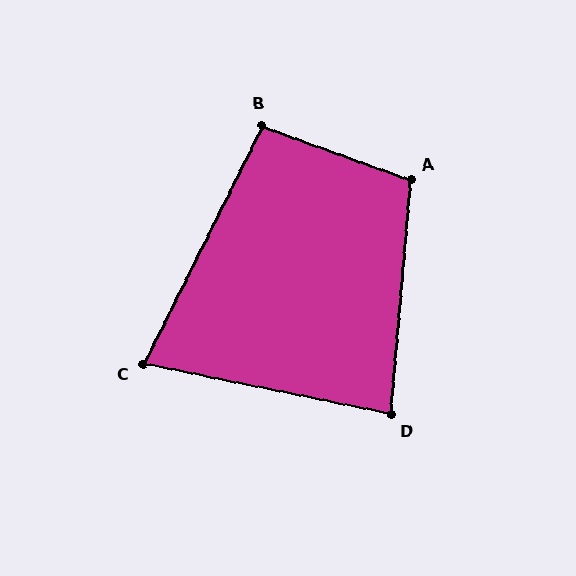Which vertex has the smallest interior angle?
C, at approximately 75 degrees.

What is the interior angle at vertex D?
Approximately 83 degrees (acute).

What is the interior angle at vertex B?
Approximately 97 degrees (obtuse).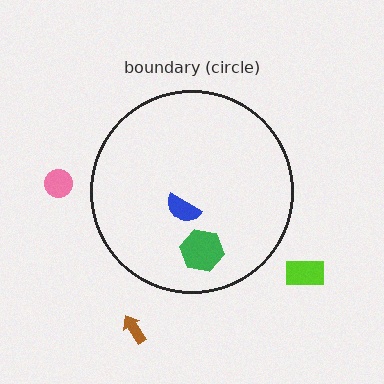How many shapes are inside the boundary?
2 inside, 3 outside.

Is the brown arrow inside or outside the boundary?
Outside.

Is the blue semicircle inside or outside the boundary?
Inside.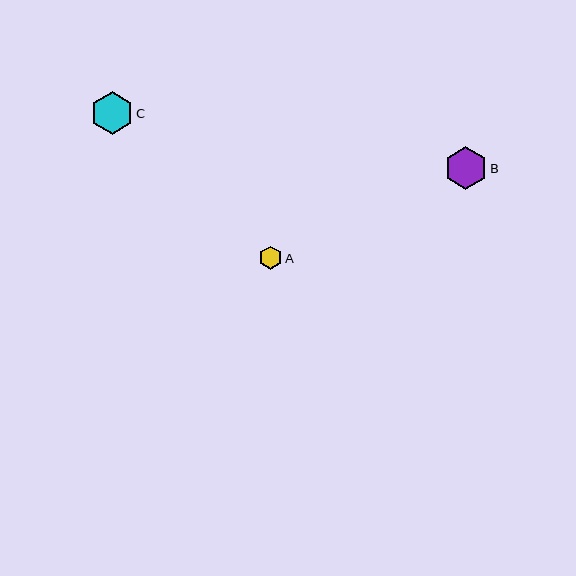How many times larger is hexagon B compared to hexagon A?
Hexagon B is approximately 1.9 times the size of hexagon A.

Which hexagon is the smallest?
Hexagon A is the smallest with a size of approximately 23 pixels.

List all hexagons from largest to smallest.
From largest to smallest: B, C, A.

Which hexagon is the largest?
Hexagon B is the largest with a size of approximately 43 pixels.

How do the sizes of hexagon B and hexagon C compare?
Hexagon B and hexagon C are approximately the same size.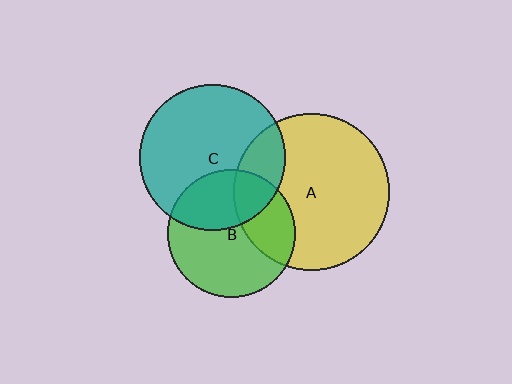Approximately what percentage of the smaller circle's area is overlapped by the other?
Approximately 30%.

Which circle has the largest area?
Circle A (yellow).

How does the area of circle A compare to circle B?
Approximately 1.5 times.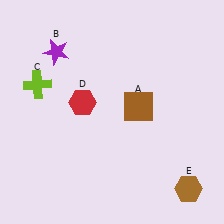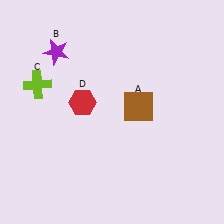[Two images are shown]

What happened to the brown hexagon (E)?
The brown hexagon (E) was removed in Image 2. It was in the bottom-right area of Image 1.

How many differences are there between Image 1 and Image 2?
There is 1 difference between the two images.